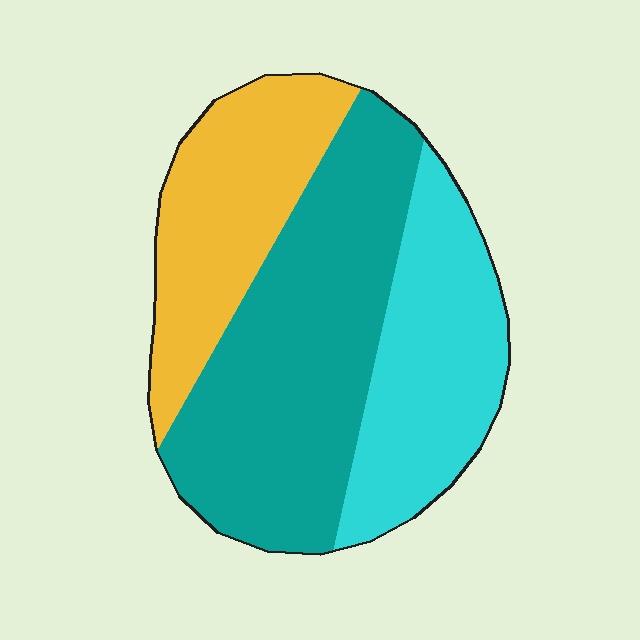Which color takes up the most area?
Teal, at roughly 45%.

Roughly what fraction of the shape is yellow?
Yellow covers 26% of the shape.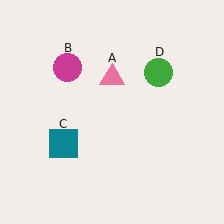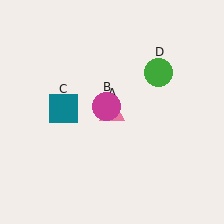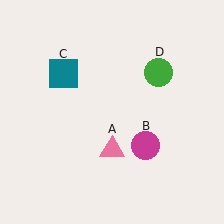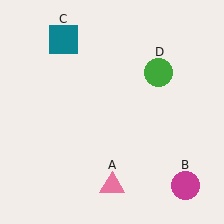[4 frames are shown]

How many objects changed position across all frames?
3 objects changed position: pink triangle (object A), magenta circle (object B), teal square (object C).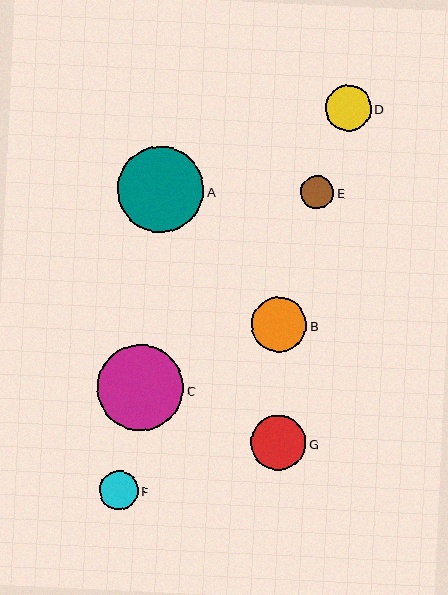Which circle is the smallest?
Circle E is the smallest with a size of approximately 33 pixels.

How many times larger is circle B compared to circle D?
Circle B is approximately 1.2 times the size of circle D.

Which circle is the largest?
Circle A is the largest with a size of approximately 86 pixels.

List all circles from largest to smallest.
From largest to smallest: A, C, B, G, D, F, E.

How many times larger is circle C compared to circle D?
Circle C is approximately 1.9 times the size of circle D.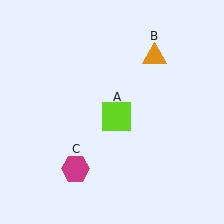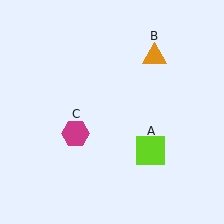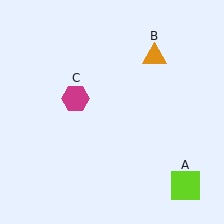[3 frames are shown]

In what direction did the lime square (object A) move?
The lime square (object A) moved down and to the right.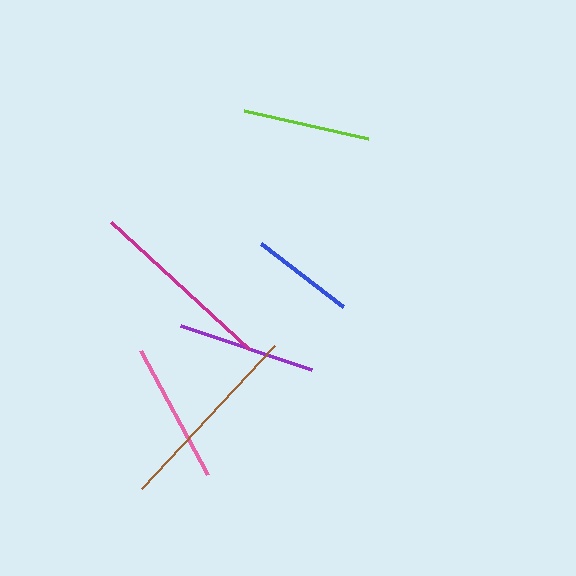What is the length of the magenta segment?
The magenta segment is approximately 188 pixels long.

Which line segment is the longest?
The brown line is the longest at approximately 196 pixels.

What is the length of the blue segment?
The blue segment is approximately 103 pixels long.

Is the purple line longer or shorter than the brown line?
The brown line is longer than the purple line.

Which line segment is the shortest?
The blue line is the shortest at approximately 103 pixels.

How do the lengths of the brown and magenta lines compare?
The brown and magenta lines are approximately the same length.